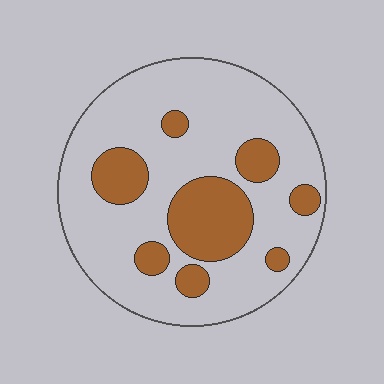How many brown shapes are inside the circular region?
8.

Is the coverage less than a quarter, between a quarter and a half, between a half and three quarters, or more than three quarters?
Less than a quarter.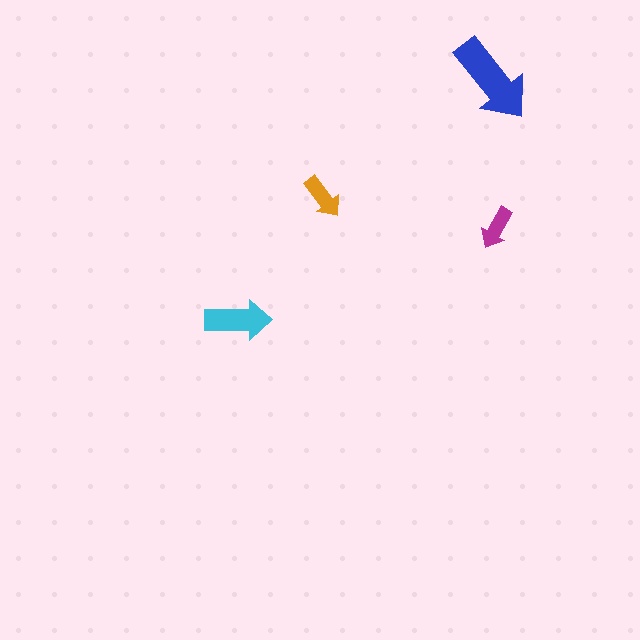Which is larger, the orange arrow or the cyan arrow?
The cyan one.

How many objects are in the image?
There are 4 objects in the image.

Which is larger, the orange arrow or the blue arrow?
The blue one.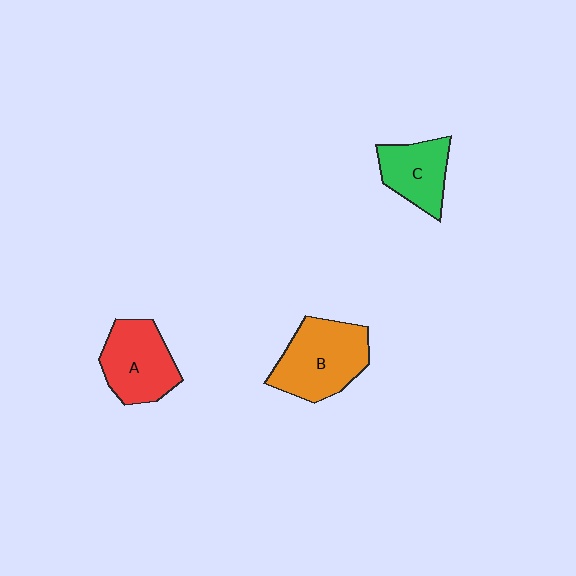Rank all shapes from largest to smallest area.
From largest to smallest: B (orange), A (red), C (green).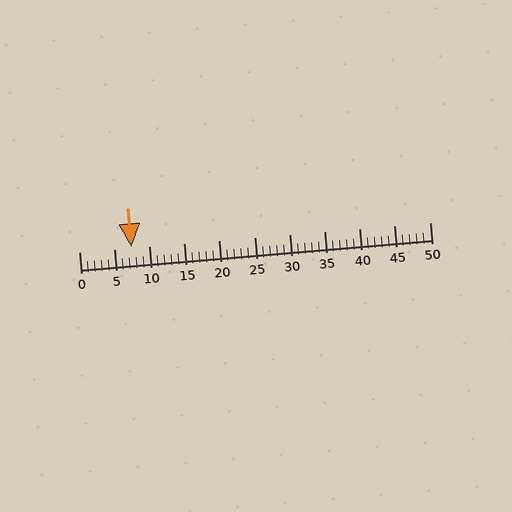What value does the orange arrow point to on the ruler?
The orange arrow points to approximately 7.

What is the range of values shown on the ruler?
The ruler shows values from 0 to 50.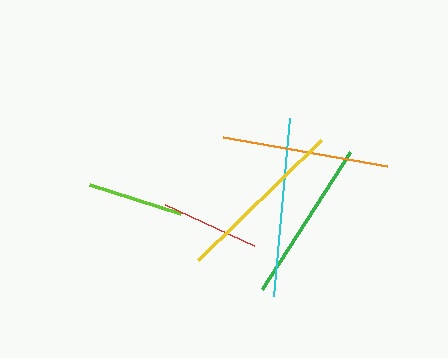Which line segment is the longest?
The cyan line is the longest at approximately 179 pixels.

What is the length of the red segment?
The red segment is approximately 98 pixels long.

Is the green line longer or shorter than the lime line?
The green line is longer than the lime line.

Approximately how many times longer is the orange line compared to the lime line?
The orange line is approximately 1.7 times the length of the lime line.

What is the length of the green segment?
The green segment is approximately 163 pixels long.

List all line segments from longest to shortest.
From longest to shortest: cyan, yellow, orange, green, red, lime.